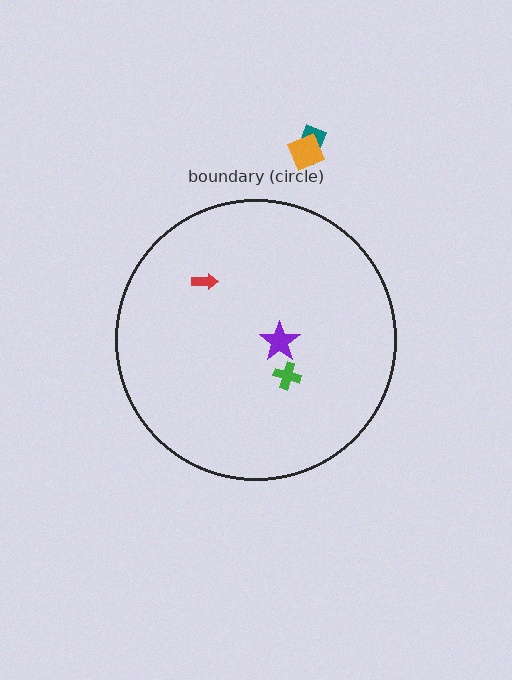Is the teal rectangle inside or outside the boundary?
Outside.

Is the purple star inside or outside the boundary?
Inside.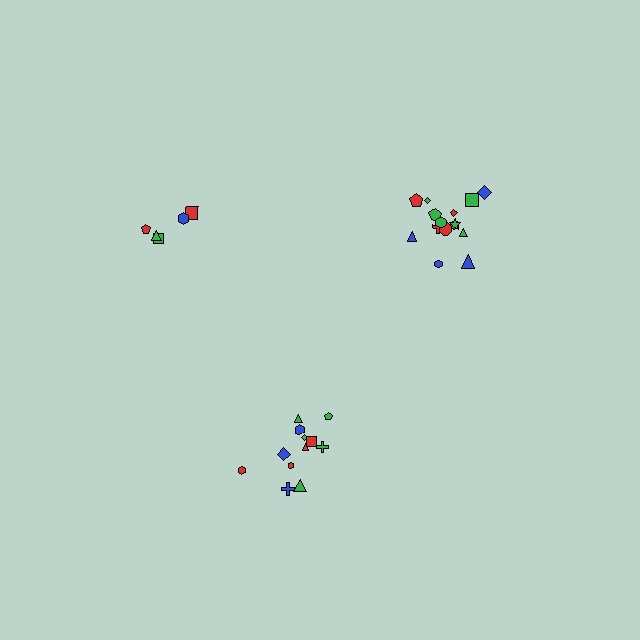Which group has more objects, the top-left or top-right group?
The top-right group.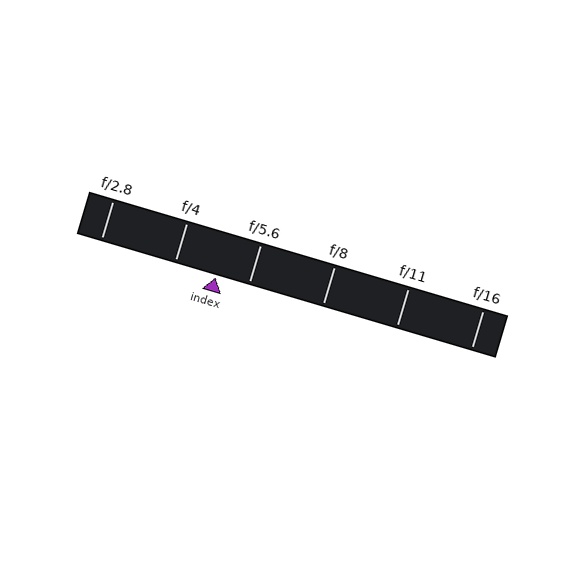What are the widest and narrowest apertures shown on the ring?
The widest aperture shown is f/2.8 and the narrowest is f/16.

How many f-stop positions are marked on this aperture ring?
There are 6 f-stop positions marked.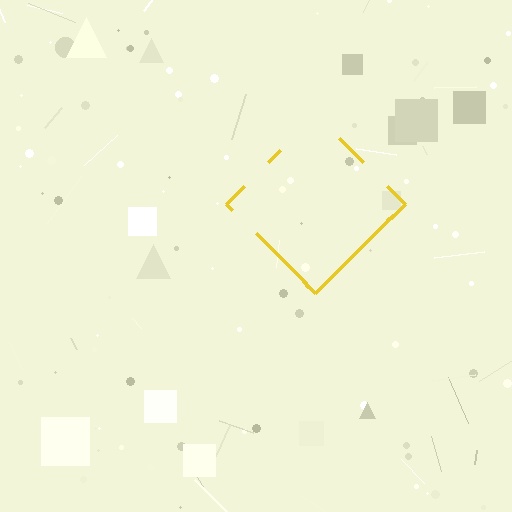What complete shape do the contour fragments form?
The contour fragments form a diamond.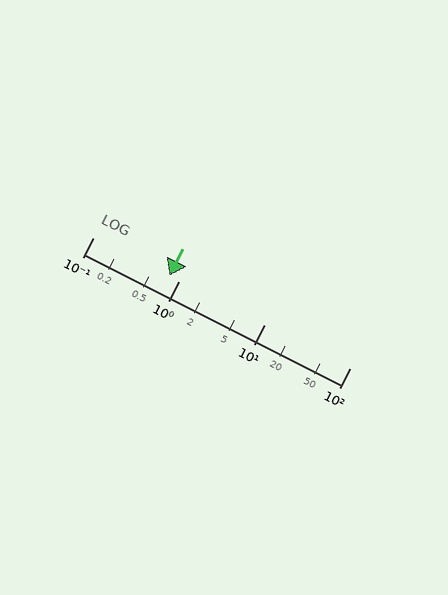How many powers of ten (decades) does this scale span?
The scale spans 3 decades, from 0.1 to 100.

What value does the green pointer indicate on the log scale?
The pointer indicates approximately 0.78.